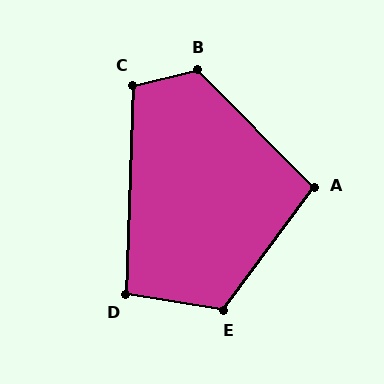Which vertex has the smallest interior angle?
D, at approximately 97 degrees.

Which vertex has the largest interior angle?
B, at approximately 122 degrees.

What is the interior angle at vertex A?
Approximately 99 degrees (obtuse).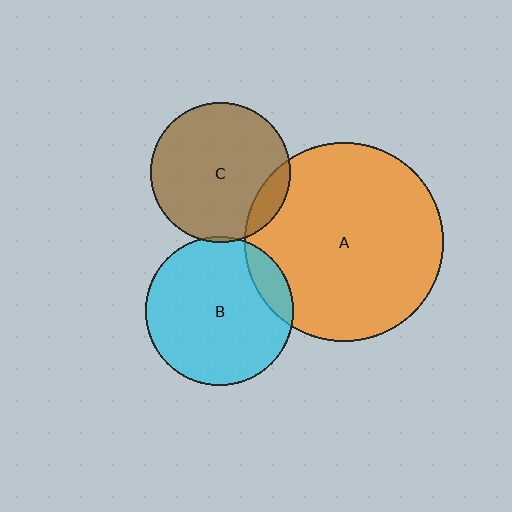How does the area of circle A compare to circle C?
Approximately 2.0 times.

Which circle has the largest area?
Circle A (orange).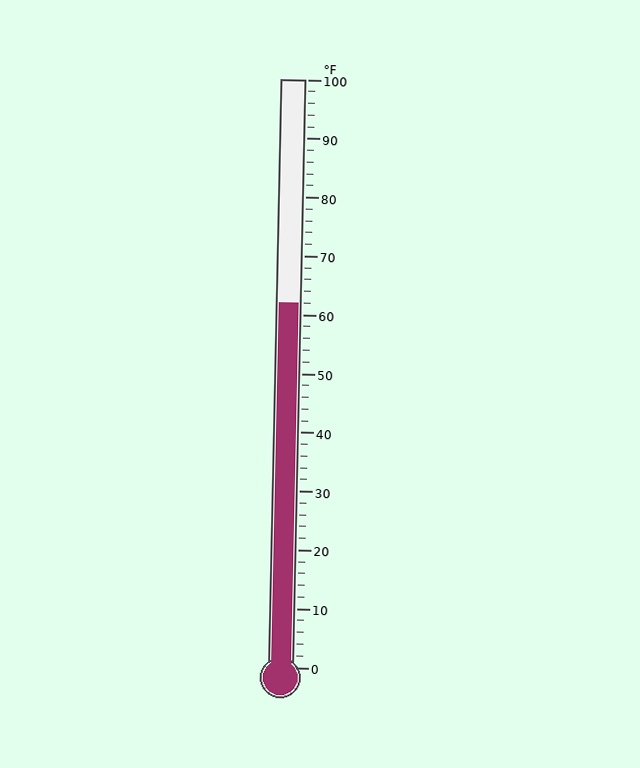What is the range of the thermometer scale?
The thermometer scale ranges from 0°F to 100°F.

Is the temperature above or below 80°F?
The temperature is below 80°F.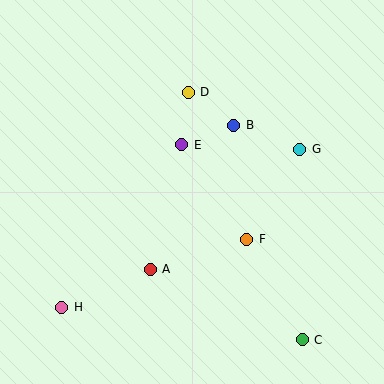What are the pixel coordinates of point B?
Point B is at (234, 125).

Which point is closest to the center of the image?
Point E at (182, 145) is closest to the center.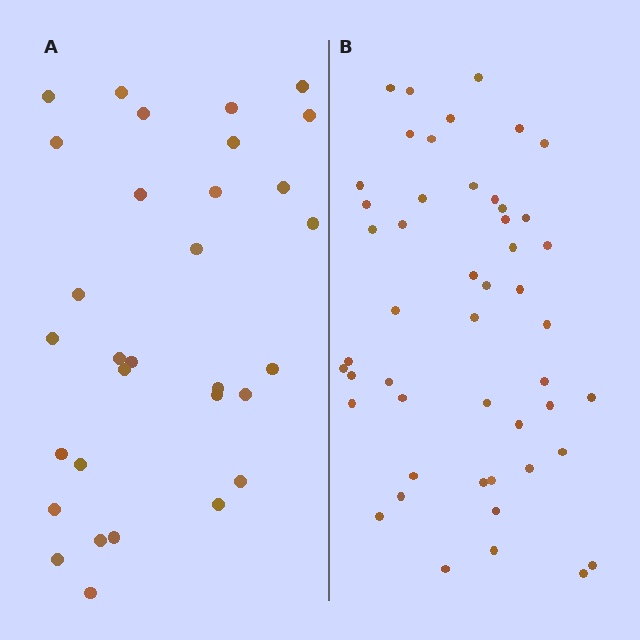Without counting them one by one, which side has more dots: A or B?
Region B (the right region) has more dots.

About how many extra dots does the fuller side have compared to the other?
Region B has approximately 20 more dots than region A.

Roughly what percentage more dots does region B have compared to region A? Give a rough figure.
About 60% more.